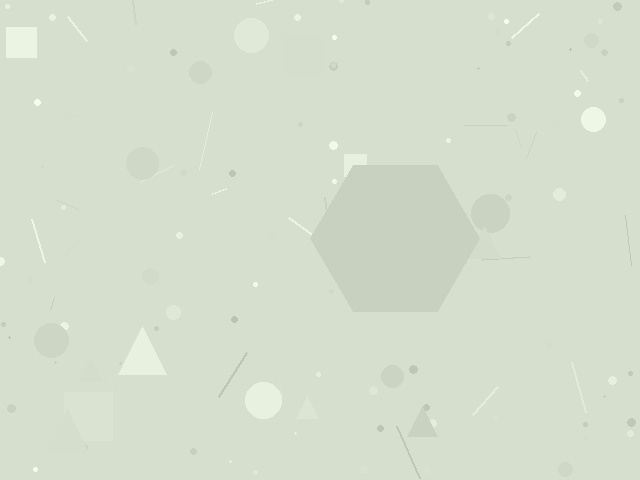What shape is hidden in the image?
A hexagon is hidden in the image.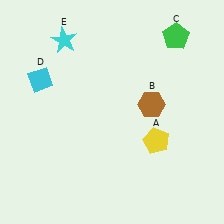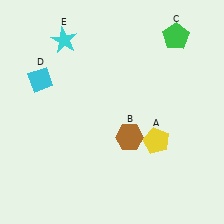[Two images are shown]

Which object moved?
The brown hexagon (B) moved down.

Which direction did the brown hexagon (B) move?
The brown hexagon (B) moved down.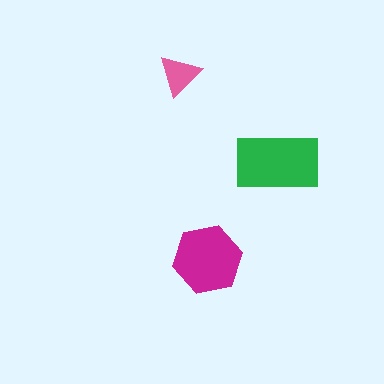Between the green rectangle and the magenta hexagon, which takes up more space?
The green rectangle.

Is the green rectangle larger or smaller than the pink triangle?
Larger.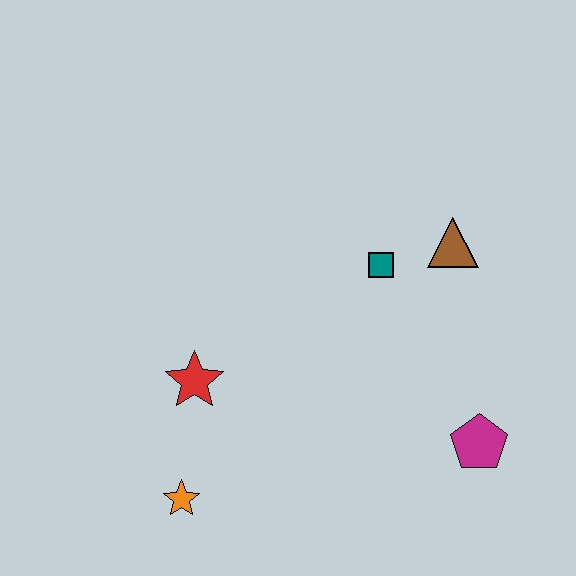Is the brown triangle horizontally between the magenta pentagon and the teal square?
Yes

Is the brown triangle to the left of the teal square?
No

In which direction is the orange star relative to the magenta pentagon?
The orange star is to the left of the magenta pentagon.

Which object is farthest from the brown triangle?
The orange star is farthest from the brown triangle.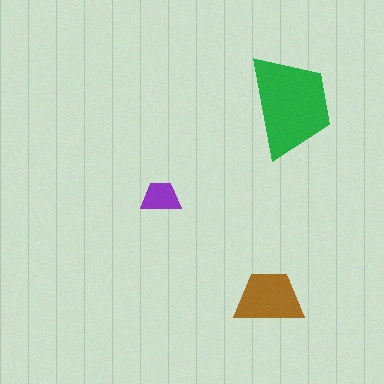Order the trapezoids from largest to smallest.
the green one, the brown one, the purple one.